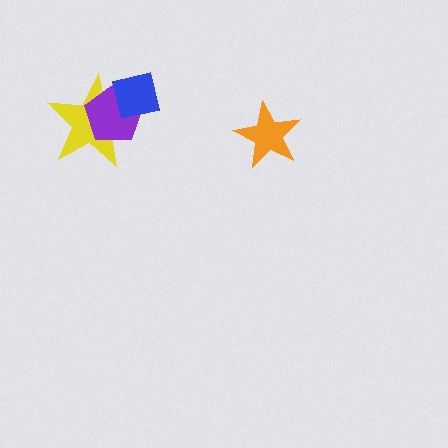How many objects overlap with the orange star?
0 objects overlap with the orange star.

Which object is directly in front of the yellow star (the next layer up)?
The purple pentagon is directly in front of the yellow star.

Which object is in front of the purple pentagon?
The blue square is in front of the purple pentagon.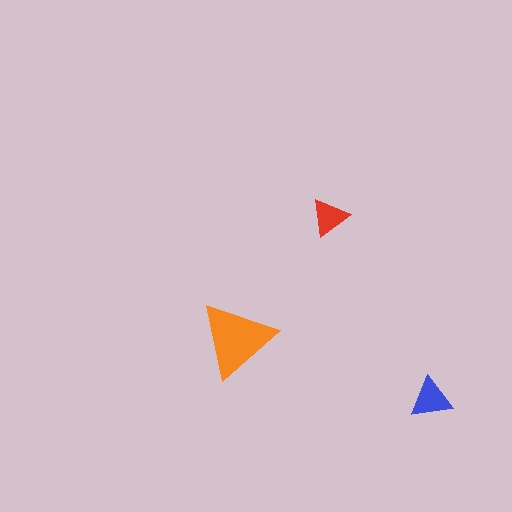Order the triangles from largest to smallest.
the orange one, the blue one, the red one.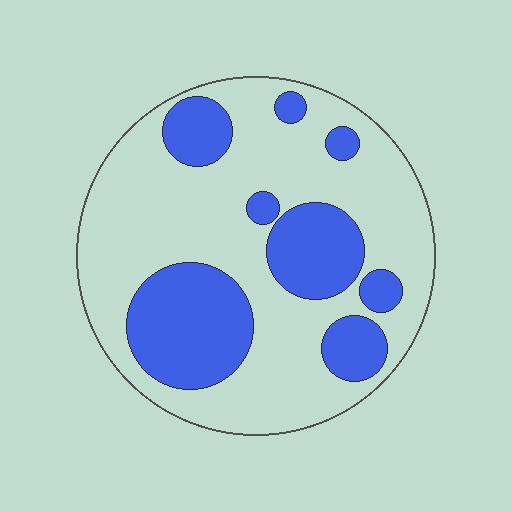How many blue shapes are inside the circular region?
8.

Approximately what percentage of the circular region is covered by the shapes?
Approximately 30%.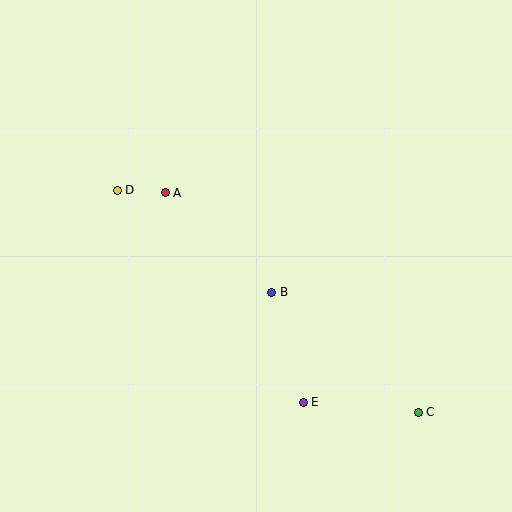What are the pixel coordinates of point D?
Point D is at (117, 190).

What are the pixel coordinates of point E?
Point E is at (303, 402).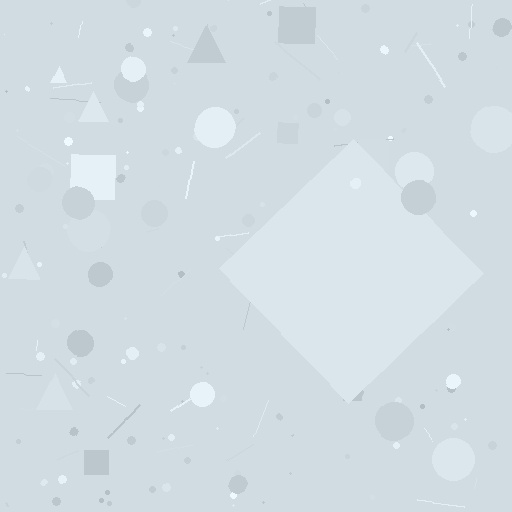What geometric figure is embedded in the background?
A diamond is embedded in the background.